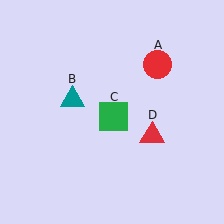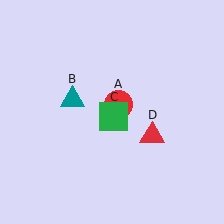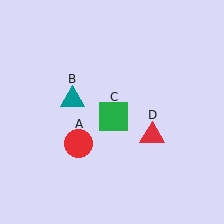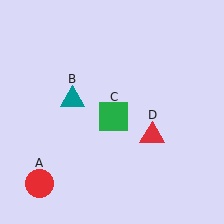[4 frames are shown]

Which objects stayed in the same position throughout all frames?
Teal triangle (object B) and green square (object C) and red triangle (object D) remained stationary.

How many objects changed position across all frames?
1 object changed position: red circle (object A).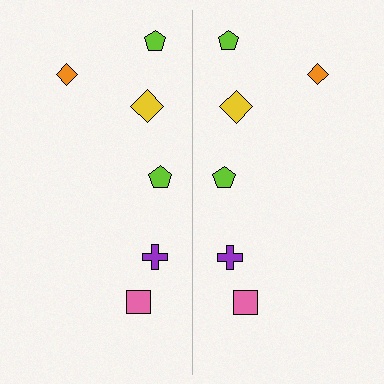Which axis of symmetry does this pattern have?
The pattern has a vertical axis of symmetry running through the center of the image.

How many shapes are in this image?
There are 12 shapes in this image.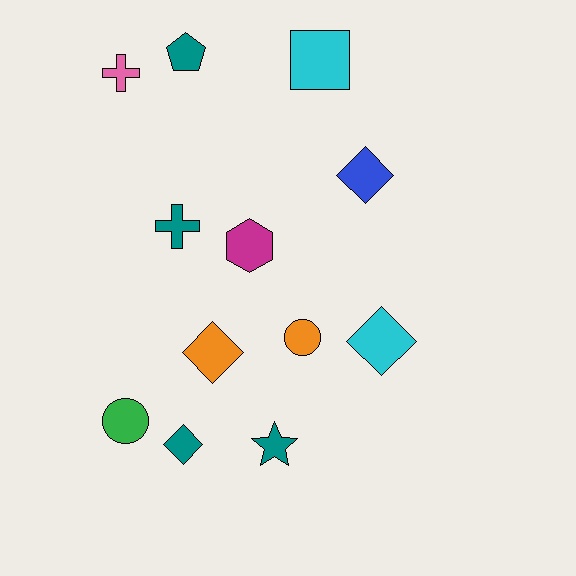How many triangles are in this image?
There are no triangles.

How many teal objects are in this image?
There are 4 teal objects.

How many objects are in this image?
There are 12 objects.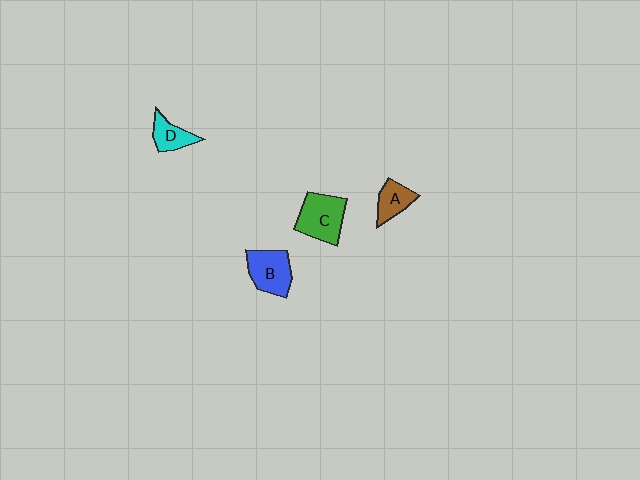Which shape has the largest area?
Shape C (green).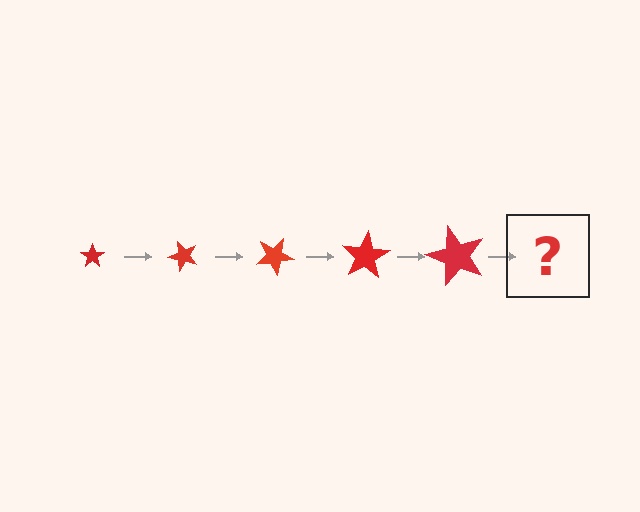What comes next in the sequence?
The next element should be a star, larger than the previous one and rotated 250 degrees from the start.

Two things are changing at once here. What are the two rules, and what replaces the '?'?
The two rules are that the star grows larger each step and it rotates 50 degrees each step. The '?' should be a star, larger than the previous one and rotated 250 degrees from the start.